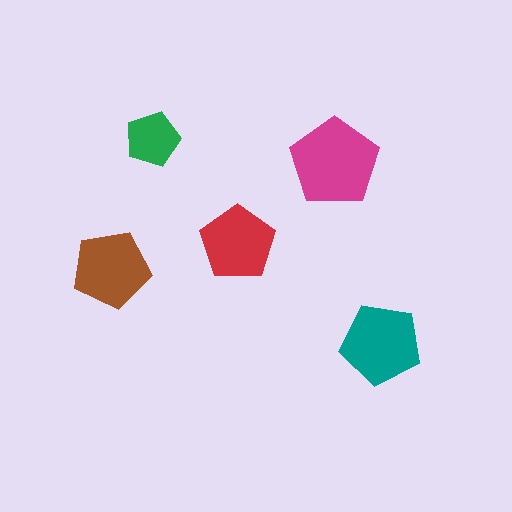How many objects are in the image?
There are 5 objects in the image.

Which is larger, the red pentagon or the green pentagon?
The red one.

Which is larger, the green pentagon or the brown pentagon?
The brown one.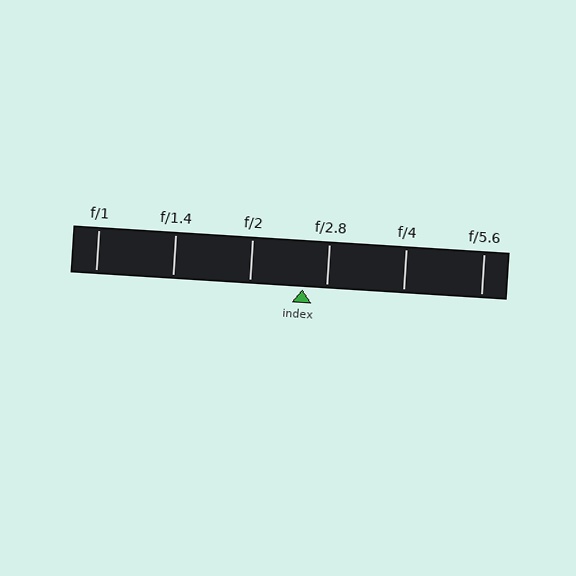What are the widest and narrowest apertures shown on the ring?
The widest aperture shown is f/1 and the narrowest is f/5.6.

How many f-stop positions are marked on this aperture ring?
There are 6 f-stop positions marked.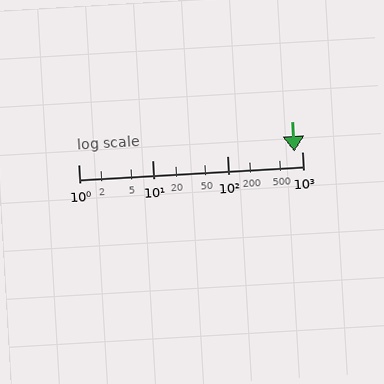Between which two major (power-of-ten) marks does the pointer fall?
The pointer is between 100 and 1000.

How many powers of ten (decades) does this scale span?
The scale spans 3 decades, from 1 to 1000.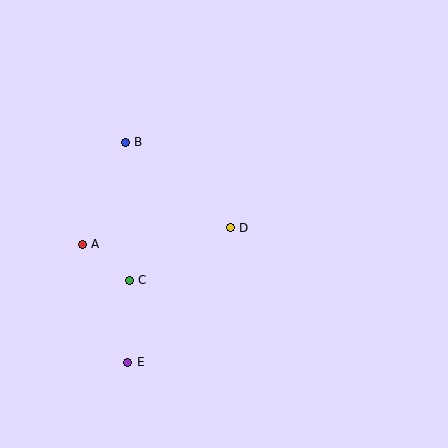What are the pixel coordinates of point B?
Point B is at (125, 142).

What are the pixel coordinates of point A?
Point A is at (82, 244).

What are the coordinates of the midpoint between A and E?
The midpoint between A and E is at (105, 303).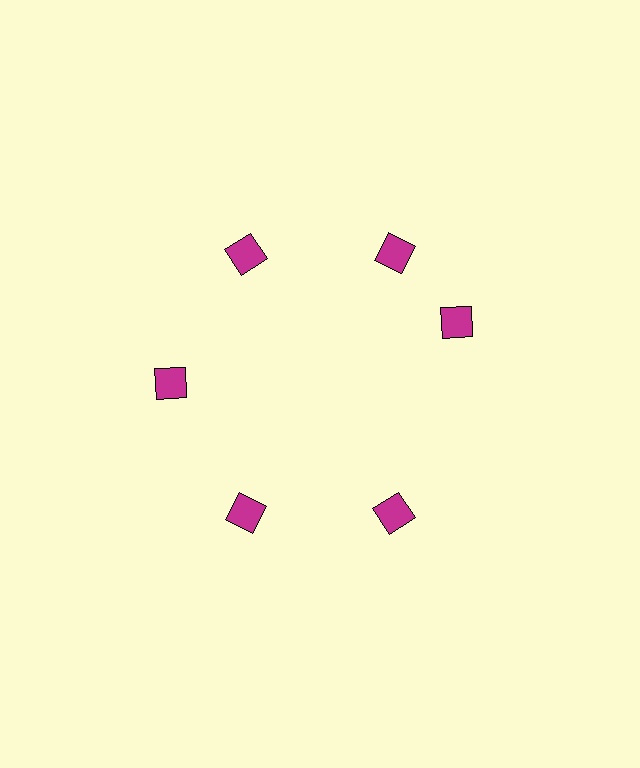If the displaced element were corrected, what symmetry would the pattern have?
It would have 6-fold rotational symmetry — the pattern would map onto itself every 60 degrees.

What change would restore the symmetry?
The symmetry would be restored by rotating it back into even spacing with its neighbors so that all 6 diamonds sit at equal angles and equal distance from the center.